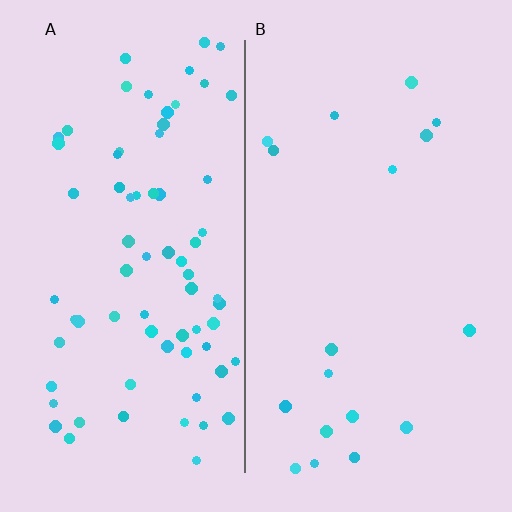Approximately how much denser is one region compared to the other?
Approximately 4.1× — region A over region B.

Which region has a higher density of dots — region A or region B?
A (the left).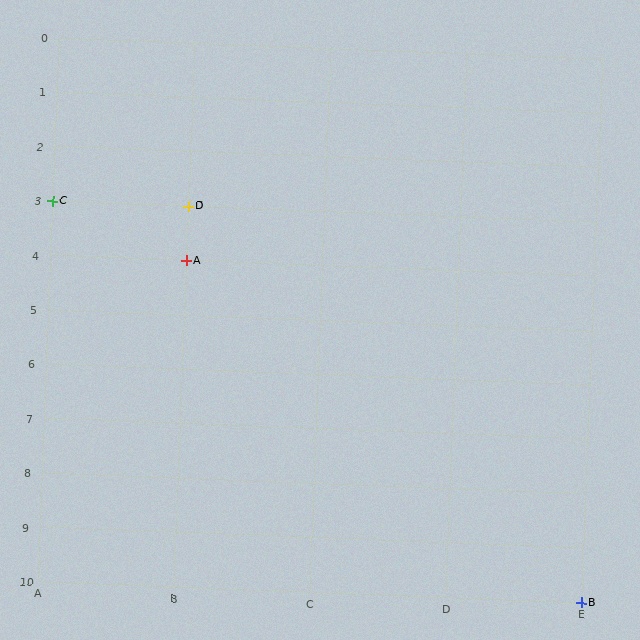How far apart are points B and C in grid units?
Points B and C are 4 columns and 7 rows apart (about 8.1 grid units diagonally).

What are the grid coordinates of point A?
Point A is at grid coordinates (B, 4).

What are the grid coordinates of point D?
Point D is at grid coordinates (B, 3).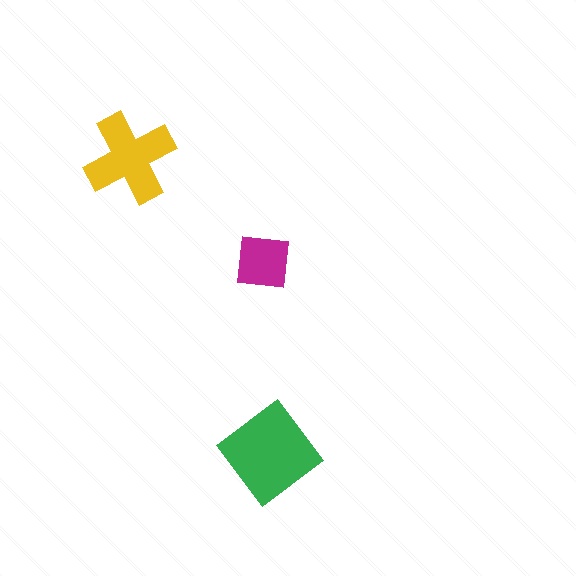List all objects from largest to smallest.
The green diamond, the yellow cross, the magenta square.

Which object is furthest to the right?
The green diamond is rightmost.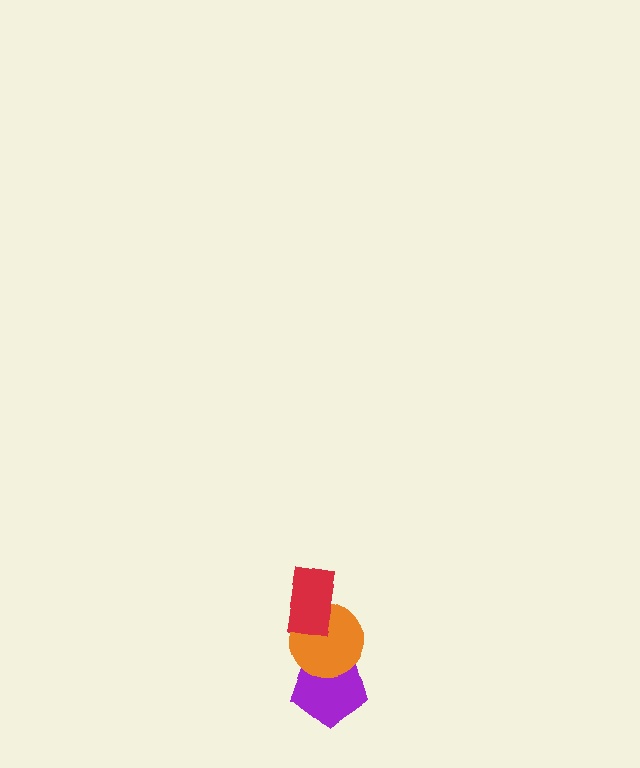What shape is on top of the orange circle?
The red rectangle is on top of the orange circle.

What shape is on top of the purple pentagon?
The orange circle is on top of the purple pentagon.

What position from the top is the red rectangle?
The red rectangle is 1st from the top.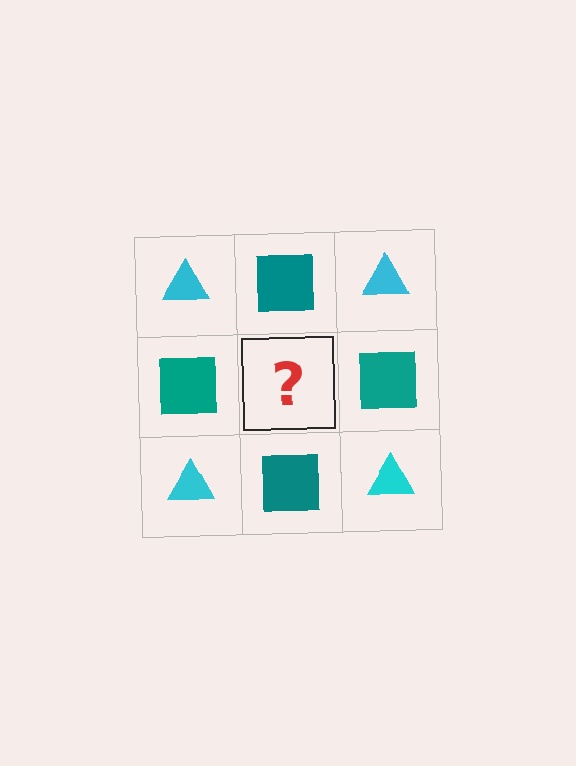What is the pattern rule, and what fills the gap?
The rule is that it alternates cyan triangle and teal square in a checkerboard pattern. The gap should be filled with a cyan triangle.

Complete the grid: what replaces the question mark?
The question mark should be replaced with a cyan triangle.